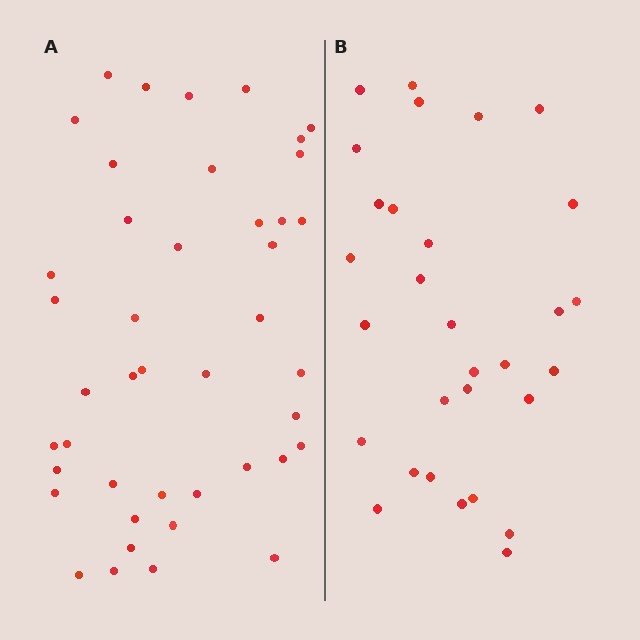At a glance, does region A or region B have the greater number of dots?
Region A (the left region) has more dots.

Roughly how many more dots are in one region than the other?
Region A has approximately 15 more dots than region B.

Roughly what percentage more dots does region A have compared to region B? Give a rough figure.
About 45% more.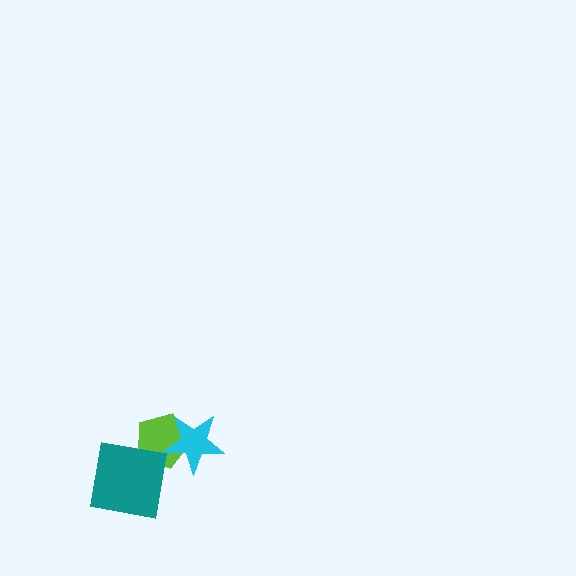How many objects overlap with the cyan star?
1 object overlaps with the cyan star.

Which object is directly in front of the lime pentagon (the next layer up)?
The teal square is directly in front of the lime pentagon.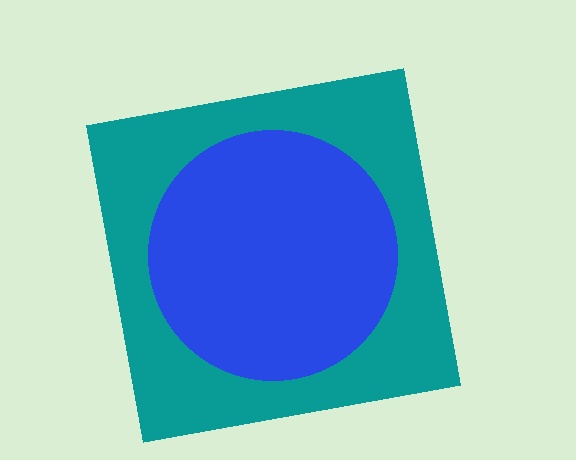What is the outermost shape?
The teal square.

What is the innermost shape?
The blue circle.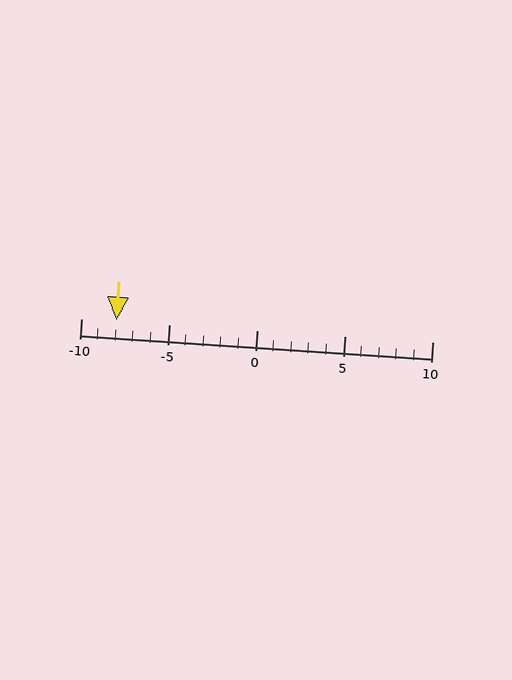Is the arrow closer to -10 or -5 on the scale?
The arrow is closer to -10.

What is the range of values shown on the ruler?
The ruler shows values from -10 to 10.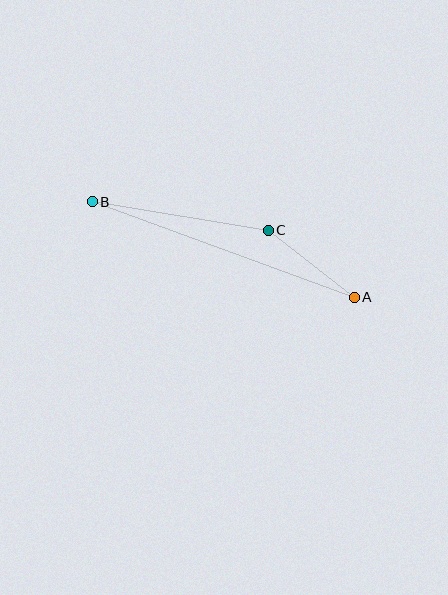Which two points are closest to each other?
Points A and C are closest to each other.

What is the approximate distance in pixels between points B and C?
The distance between B and C is approximately 178 pixels.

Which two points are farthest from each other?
Points A and B are farthest from each other.